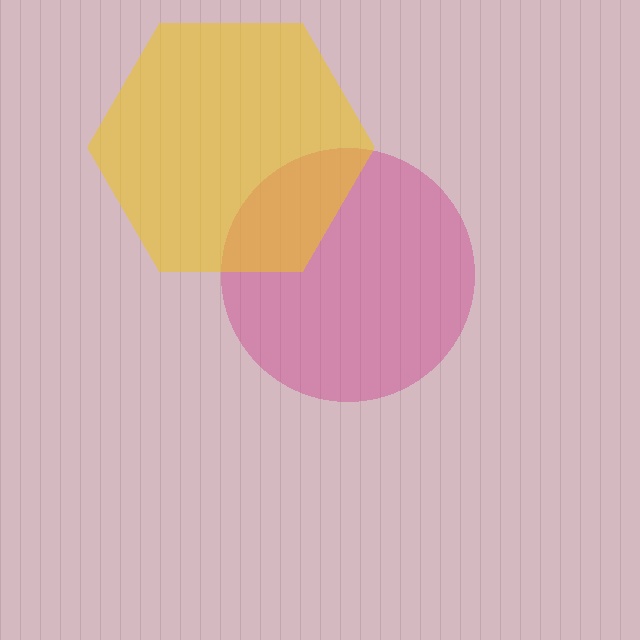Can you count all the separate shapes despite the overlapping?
Yes, there are 2 separate shapes.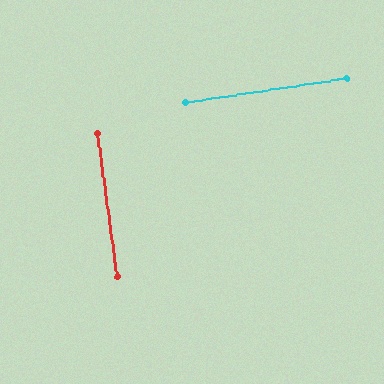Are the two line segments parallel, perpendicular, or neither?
Perpendicular — they meet at approximately 90°.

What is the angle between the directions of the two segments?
Approximately 90 degrees.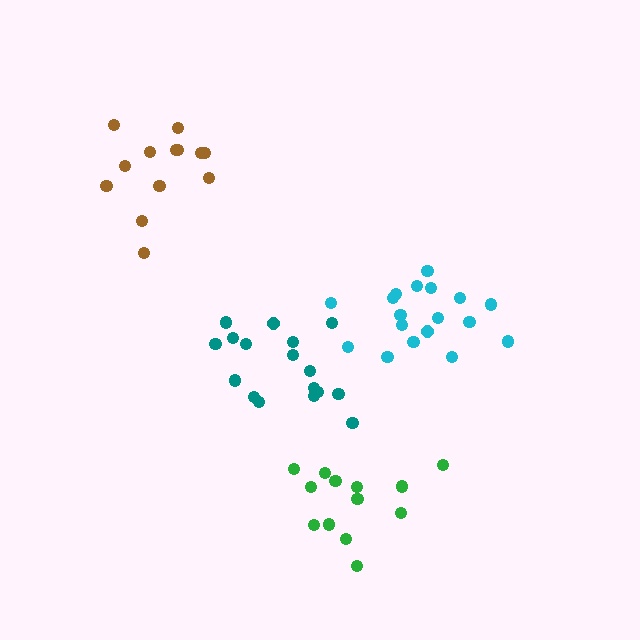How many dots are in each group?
Group 1: 17 dots, Group 2: 18 dots, Group 3: 13 dots, Group 4: 13 dots (61 total).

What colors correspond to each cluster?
The clusters are colored: teal, cyan, green, brown.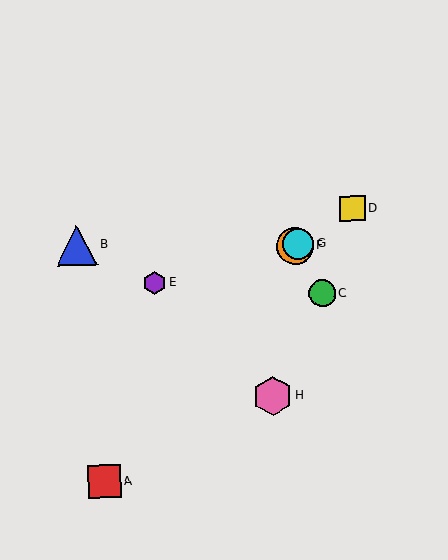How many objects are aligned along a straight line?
3 objects (D, F, G) are aligned along a straight line.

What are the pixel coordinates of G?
Object G is at (298, 244).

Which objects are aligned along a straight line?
Objects D, F, G are aligned along a straight line.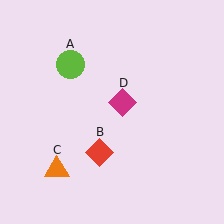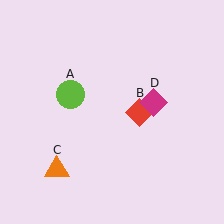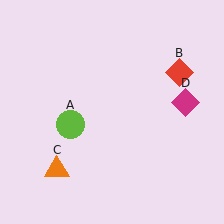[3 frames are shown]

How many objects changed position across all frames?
3 objects changed position: lime circle (object A), red diamond (object B), magenta diamond (object D).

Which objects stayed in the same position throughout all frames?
Orange triangle (object C) remained stationary.